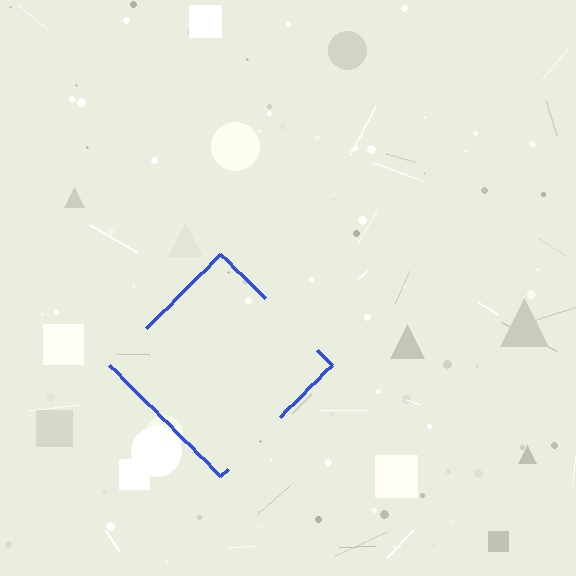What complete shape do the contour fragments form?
The contour fragments form a diamond.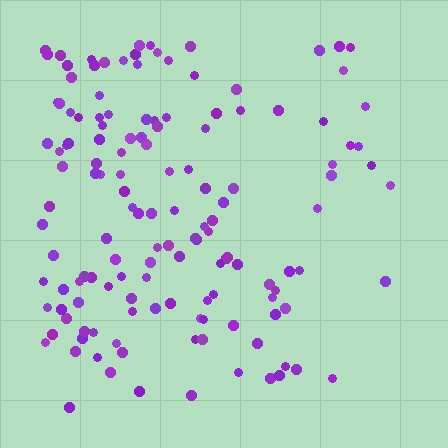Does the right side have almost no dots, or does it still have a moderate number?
Still a moderate number, just noticeably fewer than the left.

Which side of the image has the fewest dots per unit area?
The right.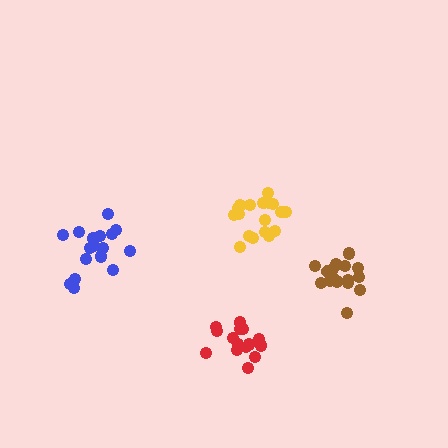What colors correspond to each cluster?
The clusters are colored: yellow, red, blue, brown.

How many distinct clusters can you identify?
There are 4 distinct clusters.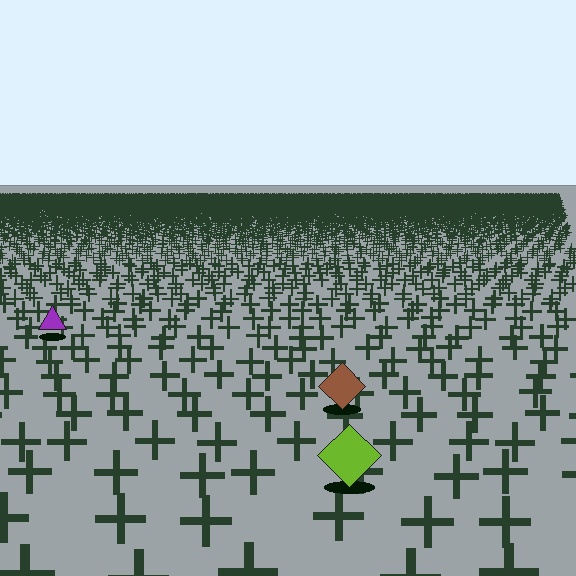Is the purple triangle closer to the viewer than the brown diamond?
No. The brown diamond is closer — you can tell from the texture gradient: the ground texture is coarser near it.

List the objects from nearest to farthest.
From nearest to farthest: the lime diamond, the brown diamond, the purple triangle.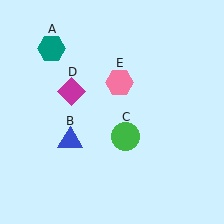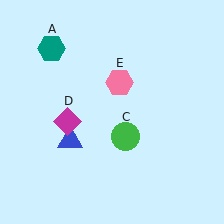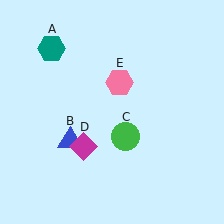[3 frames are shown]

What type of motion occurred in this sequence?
The magenta diamond (object D) rotated counterclockwise around the center of the scene.